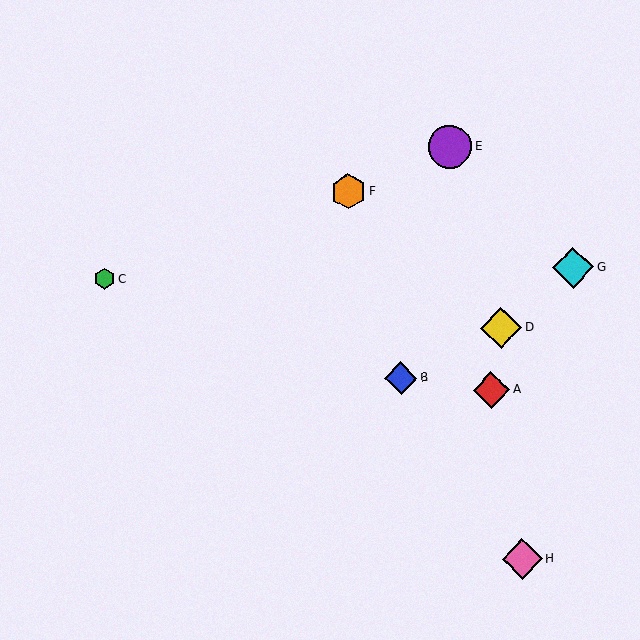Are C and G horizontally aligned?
Yes, both are at y≈279.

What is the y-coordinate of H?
Object H is at y≈559.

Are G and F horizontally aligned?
No, G is at y≈267 and F is at y≈192.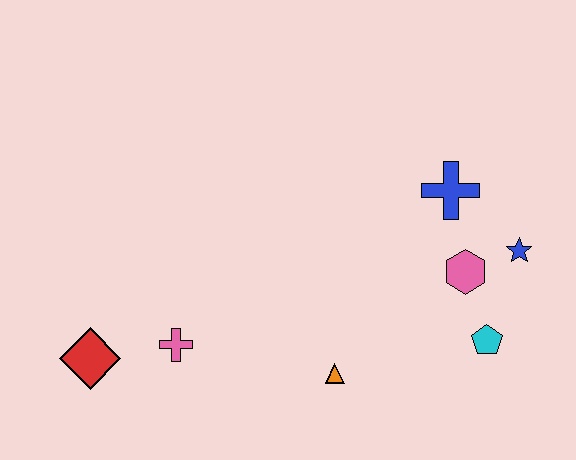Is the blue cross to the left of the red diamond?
No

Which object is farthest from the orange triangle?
The red diamond is farthest from the orange triangle.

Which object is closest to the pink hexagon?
The blue star is closest to the pink hexagon.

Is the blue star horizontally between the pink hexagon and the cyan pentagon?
No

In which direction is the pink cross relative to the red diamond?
The pink cross is to the right of the red diamond.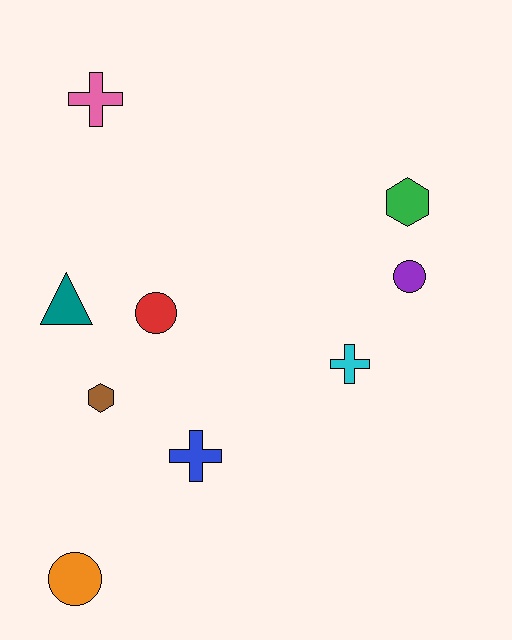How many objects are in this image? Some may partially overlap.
There are 9 objects.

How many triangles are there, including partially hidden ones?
There is 1 triangle.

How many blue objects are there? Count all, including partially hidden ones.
There is 1 blue object.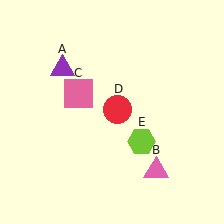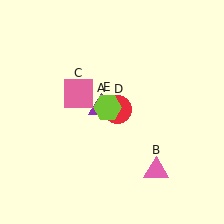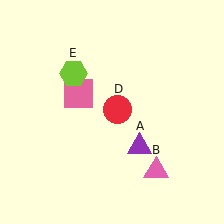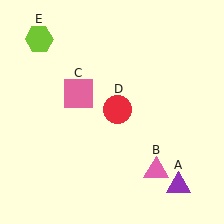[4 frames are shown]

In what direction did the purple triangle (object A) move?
The purple triangle (object A) moved down and to the right.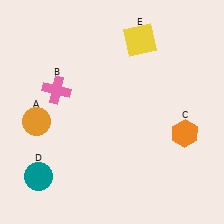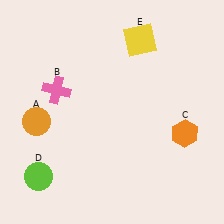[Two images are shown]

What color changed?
The circle (D) changed from teal in Image 1 to lime in Image 2.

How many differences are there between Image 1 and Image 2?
There is 1 difference between the two images.